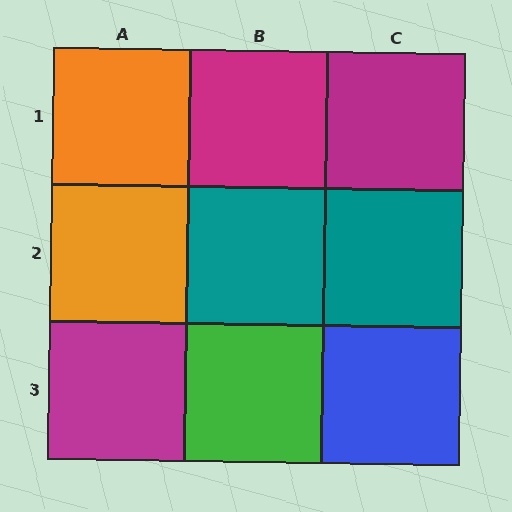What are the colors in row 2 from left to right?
Orange, teal, teal.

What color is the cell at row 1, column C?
Magenta.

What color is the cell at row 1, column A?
Orange.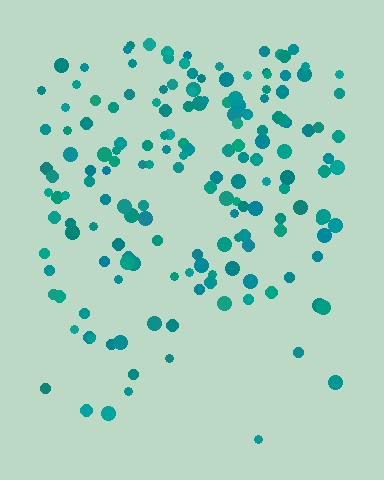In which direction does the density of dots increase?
From bottom to top, with the top side densest.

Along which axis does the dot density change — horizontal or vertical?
Vertical.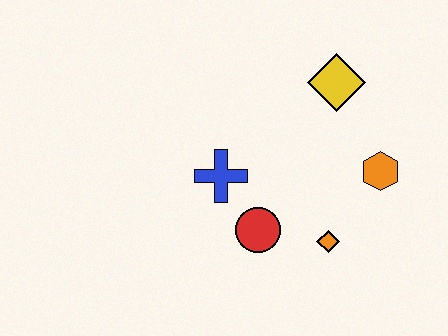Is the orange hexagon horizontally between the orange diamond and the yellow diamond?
No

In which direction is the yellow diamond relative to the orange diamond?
The yellow diamond is above the orange diamond.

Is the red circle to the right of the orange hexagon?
No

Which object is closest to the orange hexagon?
The orange diamond is closest to the orange hexagon.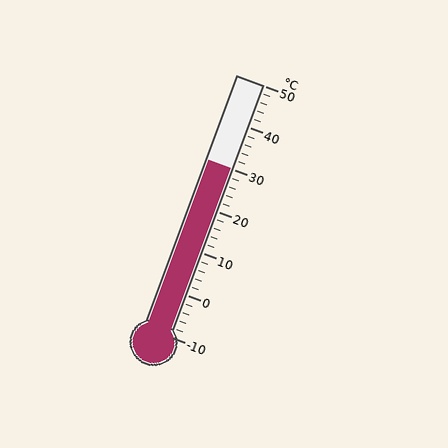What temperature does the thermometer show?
The thermometer shows approximately 30°C.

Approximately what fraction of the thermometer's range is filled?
The thermometer is filled to approximately 65% of its range.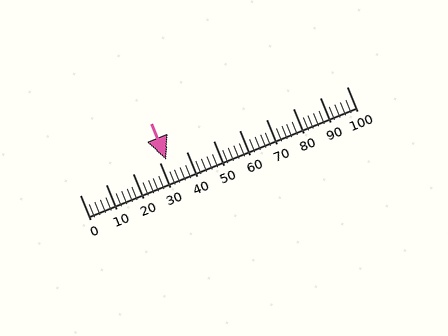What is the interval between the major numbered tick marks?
The major tick marks are spaced 10 units apart.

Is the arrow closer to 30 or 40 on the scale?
The arrow is closer to 30.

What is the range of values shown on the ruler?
The ruler shows values from 0 to 100.